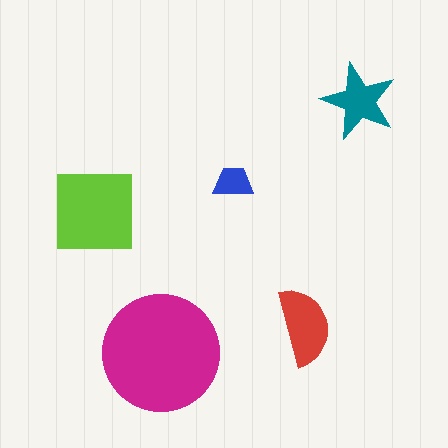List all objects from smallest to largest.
The blue trapezoid, the teal star, the red semicircle, the lime square, the magenta circle.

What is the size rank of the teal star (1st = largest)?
4th.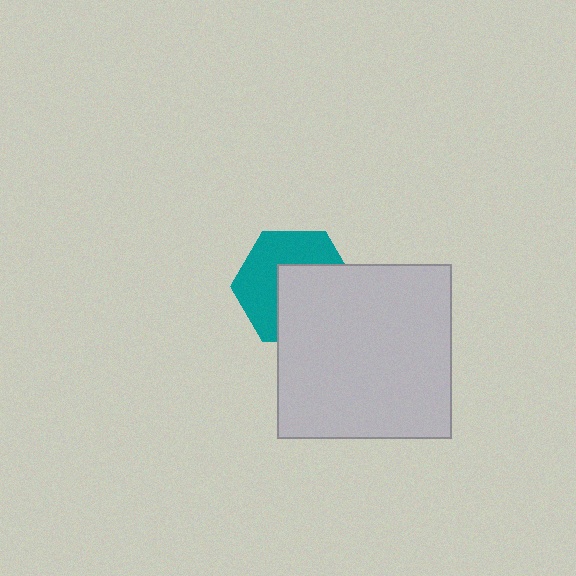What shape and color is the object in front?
The object in front is a light gray square.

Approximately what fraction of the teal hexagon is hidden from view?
Roughly 50% of the teal hexagon is hidden behind the light gray square.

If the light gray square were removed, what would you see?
You would see the complete teal hexagon.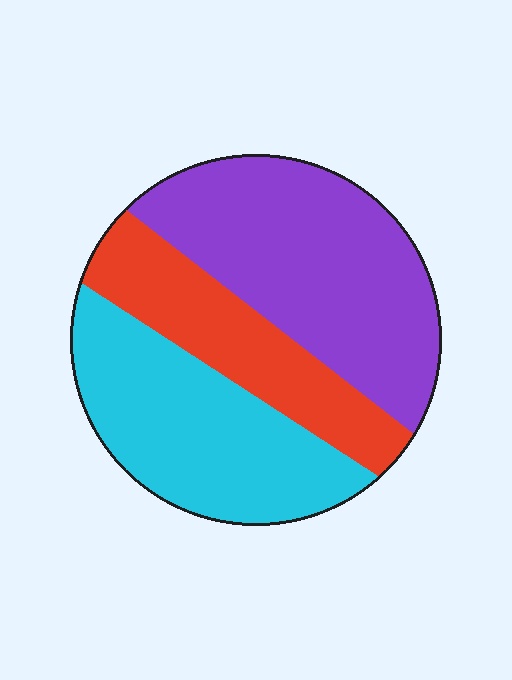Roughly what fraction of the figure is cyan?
Cyan takes up between a quarter and a half of the figure.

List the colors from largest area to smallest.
From largest to smallest: purple, cyan, red.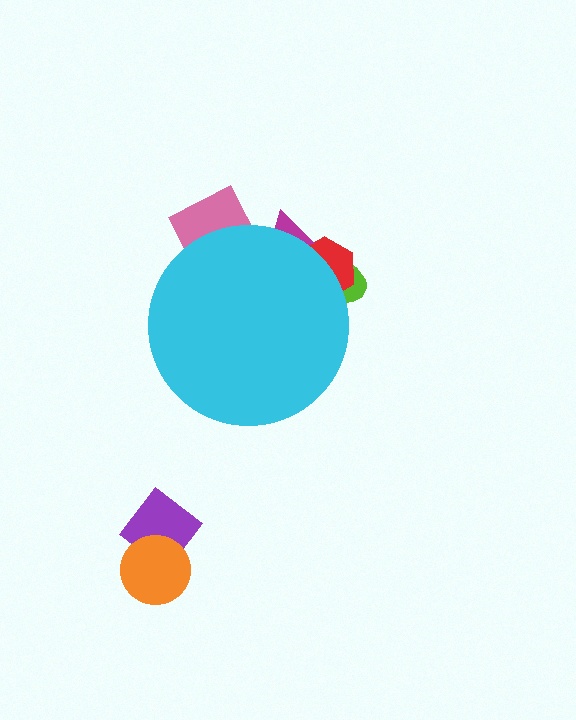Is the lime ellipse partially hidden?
Yes, the lime ellipse is partially hidden behind the cyan circle.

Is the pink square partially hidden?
Yes, the pink square is partially hidden behind the cyan circle.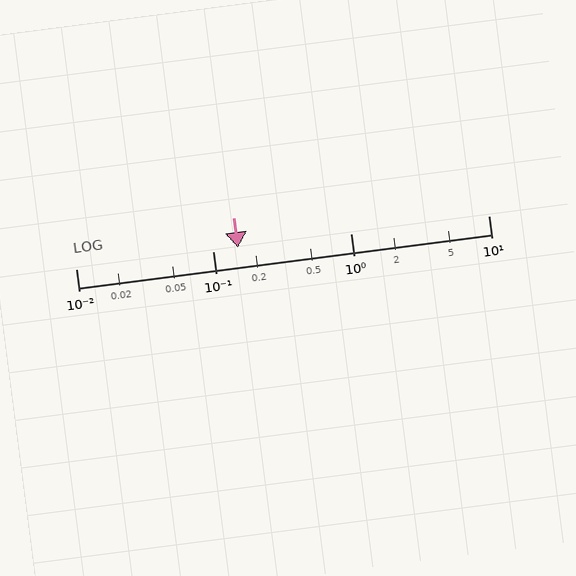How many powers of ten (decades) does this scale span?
The scale spans 3 decades, from 0.01 to 10.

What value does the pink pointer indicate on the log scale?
The pointer indicates approximately 0.15.